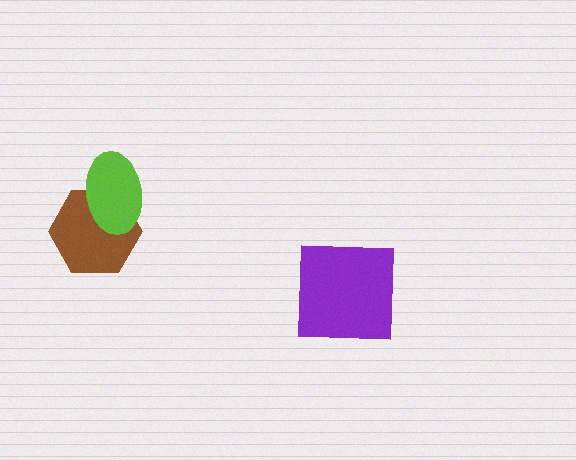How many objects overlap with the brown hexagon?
1 object overlaps with the brown hexagon.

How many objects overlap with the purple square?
0 objects overlap with the purple square.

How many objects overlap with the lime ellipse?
1 object overlaps with the lime ellipse.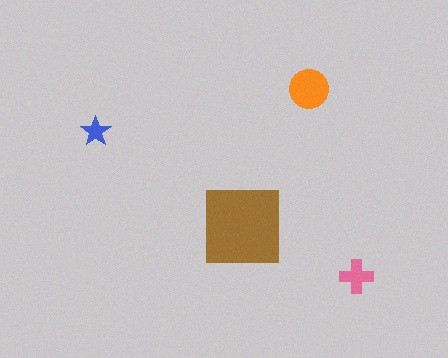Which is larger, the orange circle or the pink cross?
The orange circle.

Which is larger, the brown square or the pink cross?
The brown square.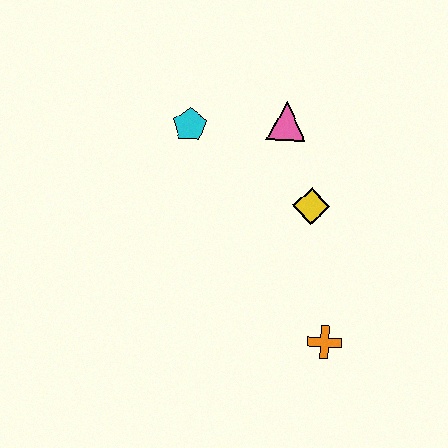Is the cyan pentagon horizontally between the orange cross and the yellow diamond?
No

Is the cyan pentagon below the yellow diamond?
No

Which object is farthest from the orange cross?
The cyan pentagon is farthest from the orange cross.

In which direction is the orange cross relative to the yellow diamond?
The orange cross is below the yellow diamond.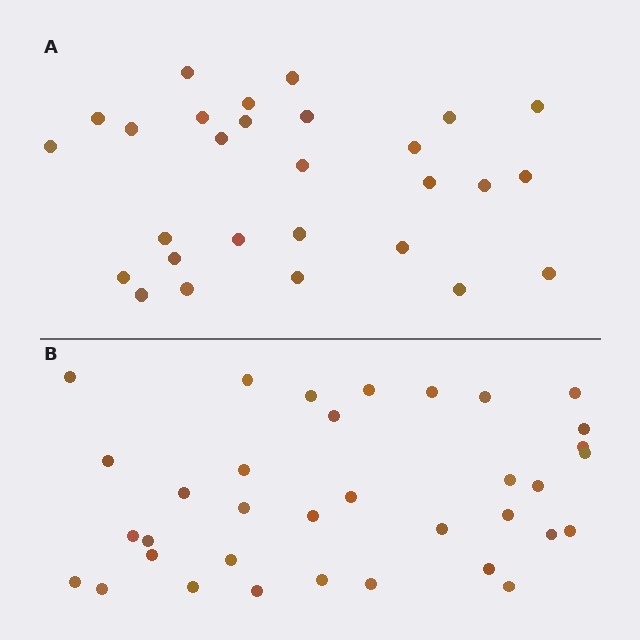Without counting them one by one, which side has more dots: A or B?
Region B (the bottom region) has more dots.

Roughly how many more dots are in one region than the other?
Region B has roughly 8 or so more dots than region A.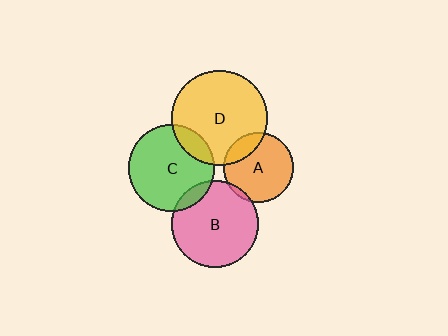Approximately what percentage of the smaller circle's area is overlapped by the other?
Approximately 15%.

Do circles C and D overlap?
Yes.